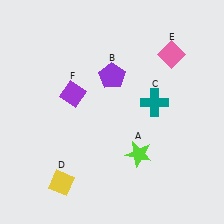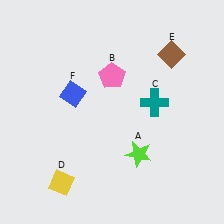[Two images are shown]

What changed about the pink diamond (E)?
In Image 1, E is pink. In Image 2, it changed to brown.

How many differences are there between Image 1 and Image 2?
There are 3 differences between the two images.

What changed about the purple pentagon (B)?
In Image 1, B is purple. In Image 2, it changed to pink.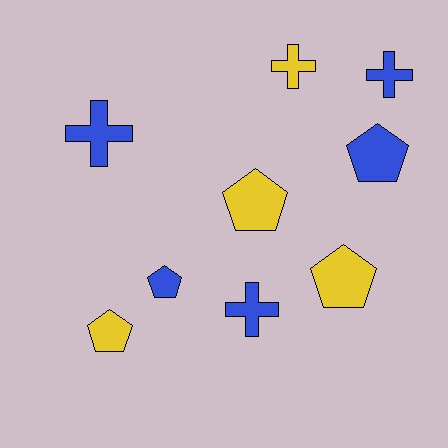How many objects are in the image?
There are 9 objects.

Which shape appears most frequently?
Pentagon, with 5 objects.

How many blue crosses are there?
There are 3 blue crosses.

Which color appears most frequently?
Blue, with 5 objects.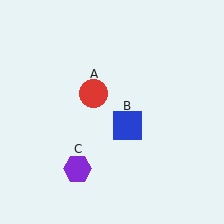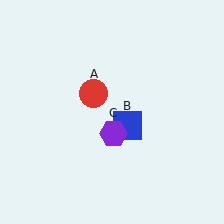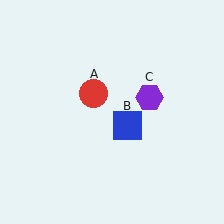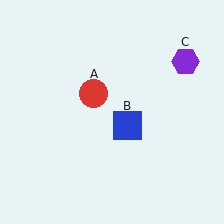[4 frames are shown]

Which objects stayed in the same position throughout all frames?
Red circle (object A) and blue square (object B) remained stationary.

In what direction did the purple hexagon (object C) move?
The purple hexagon (object C) moved up and to the right.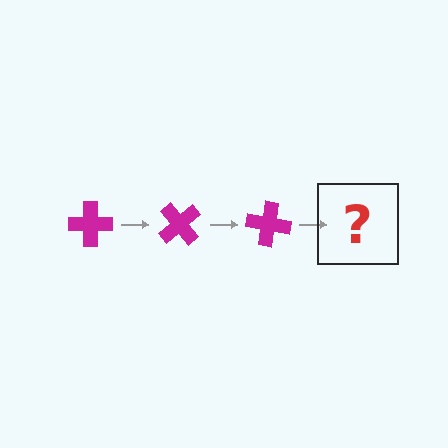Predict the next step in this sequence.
The next step is a magenta cross rotated 150 degrees.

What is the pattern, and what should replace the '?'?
The pattern is that the cross rotates 50 degrees each step. The '?' should be a magenta cross rotated 150 degrees.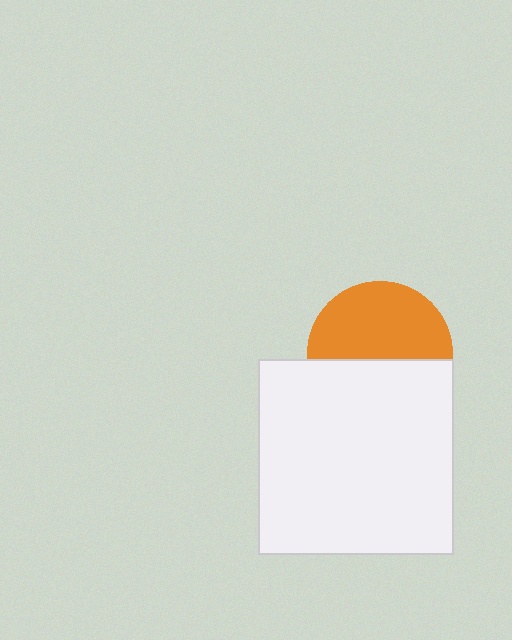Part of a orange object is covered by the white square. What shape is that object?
It is a circle.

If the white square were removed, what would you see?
You would see the complete orange circle.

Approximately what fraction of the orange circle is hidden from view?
Roughly 45% of the orange circle is hidden behind the white square.